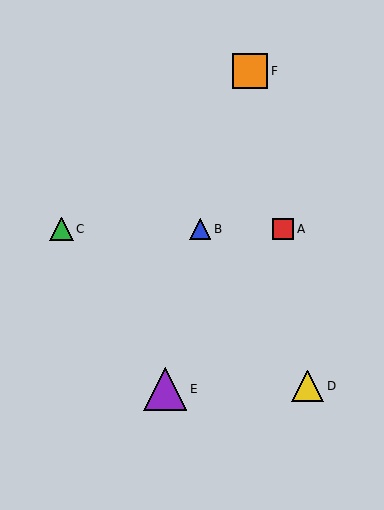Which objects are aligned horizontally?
Objects A, B, C are aligned horizontally.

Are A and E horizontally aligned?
No, A is at y≈229 and E is at y≈389.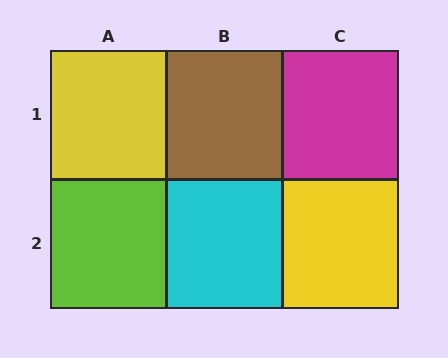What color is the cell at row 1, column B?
Brown.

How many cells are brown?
1 cell is brown.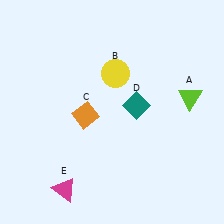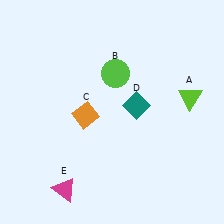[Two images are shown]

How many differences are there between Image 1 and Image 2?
There is 1 difference between the two images.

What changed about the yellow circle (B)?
In Image 1, B is yellow. In Image 2, it changed to lime.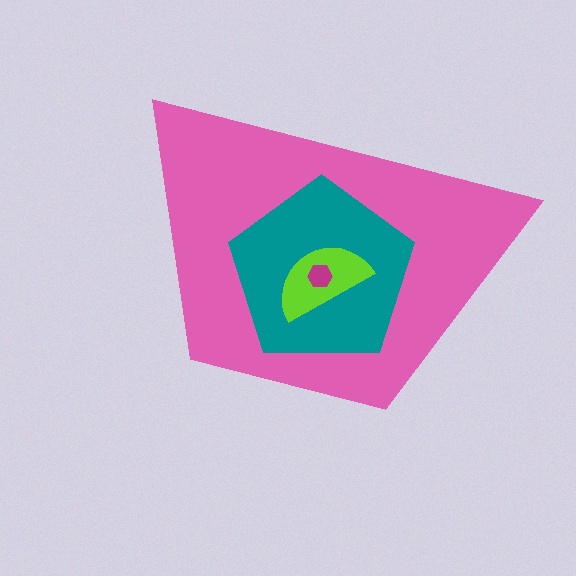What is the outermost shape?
The pink trapezoid.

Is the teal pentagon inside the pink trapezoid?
Yes.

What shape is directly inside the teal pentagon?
The lime semicircle.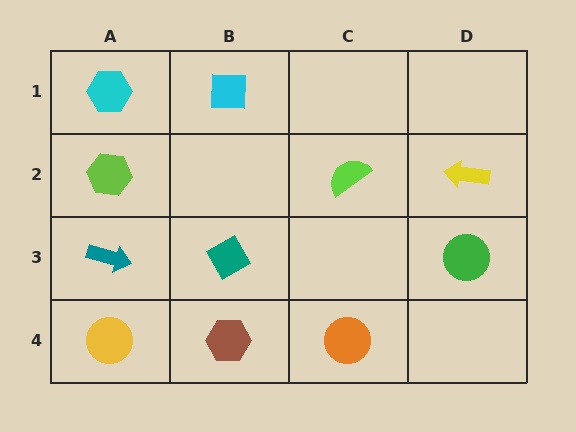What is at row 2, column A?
A lime hexagon.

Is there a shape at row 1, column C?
No, that cell is empty.